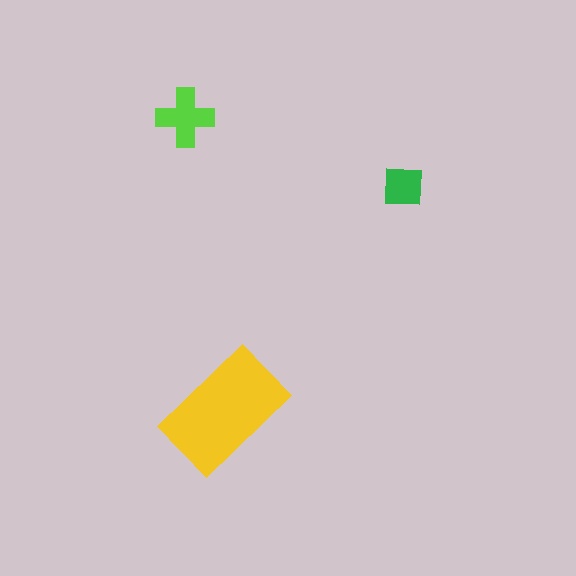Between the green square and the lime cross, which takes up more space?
The lime cross.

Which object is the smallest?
The green square.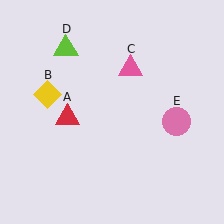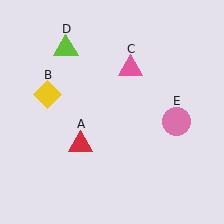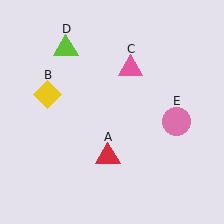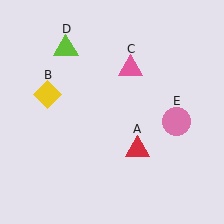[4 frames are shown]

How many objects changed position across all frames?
1 object changed position: red triangle (object A).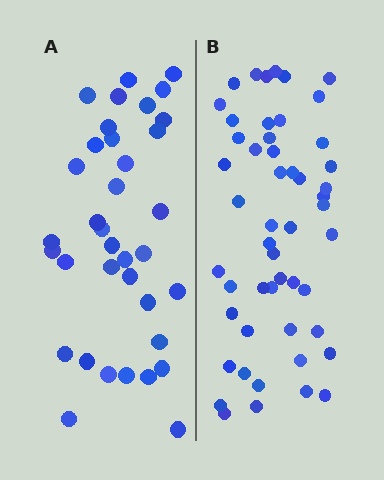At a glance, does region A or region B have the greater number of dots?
Region B (the right region) has more dots.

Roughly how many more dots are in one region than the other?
Region B has approximately 15 more dots than region A.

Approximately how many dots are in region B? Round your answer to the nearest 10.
About 50 dots. (The exact count is 51, which rounds to 50.)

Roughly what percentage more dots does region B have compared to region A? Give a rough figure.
About 40% more.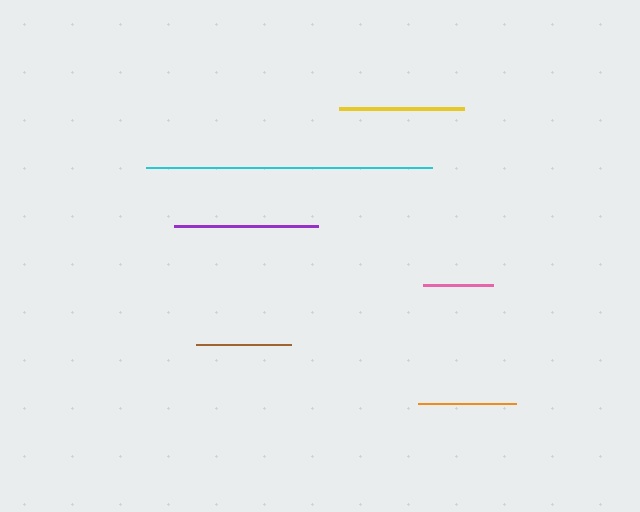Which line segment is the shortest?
The pink line is the shortest at approximately 70 pixels.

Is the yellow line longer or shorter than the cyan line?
The cyan line is longer than the yellow line.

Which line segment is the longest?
The cyan line is the longest at approximately 286 pixels.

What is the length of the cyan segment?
The cyan segment is approximately 286 pixels long.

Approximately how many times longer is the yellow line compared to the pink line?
The yellow line is approximately 1.8 times the length of the pink line.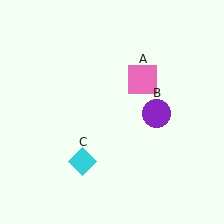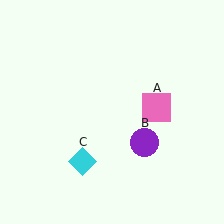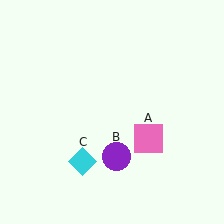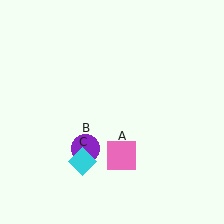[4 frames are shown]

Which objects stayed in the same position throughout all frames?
Cyan diamond (object C) remained stationary.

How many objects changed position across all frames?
2 objects changed position: pink square (object A), purple circle (object B).